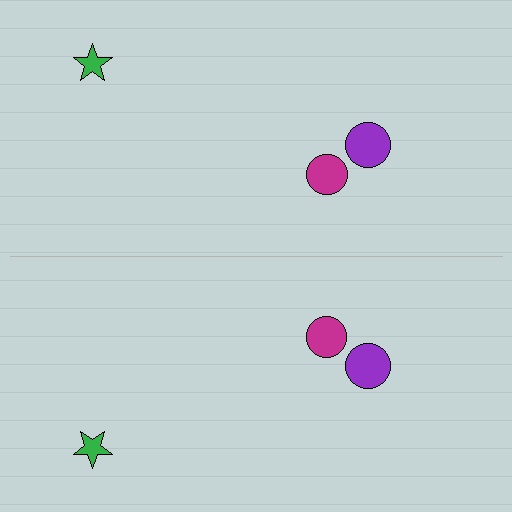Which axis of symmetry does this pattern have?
The pattern has a horizontal axis of symmetry running through the center of the image.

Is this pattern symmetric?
Yes, this pattern has bilateral (reflection) symmetry.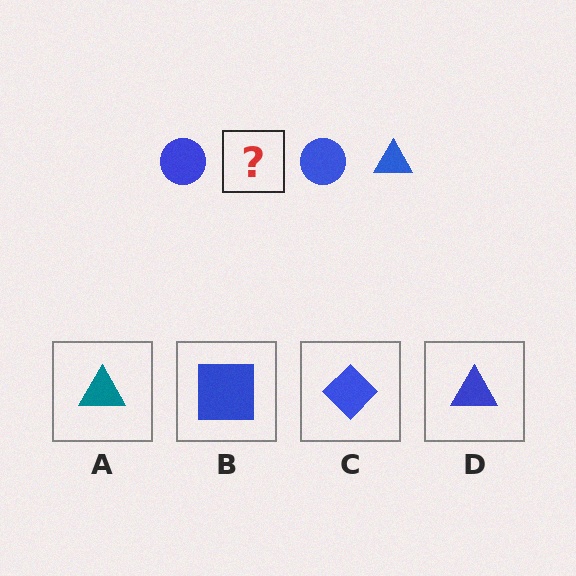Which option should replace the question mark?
Option D.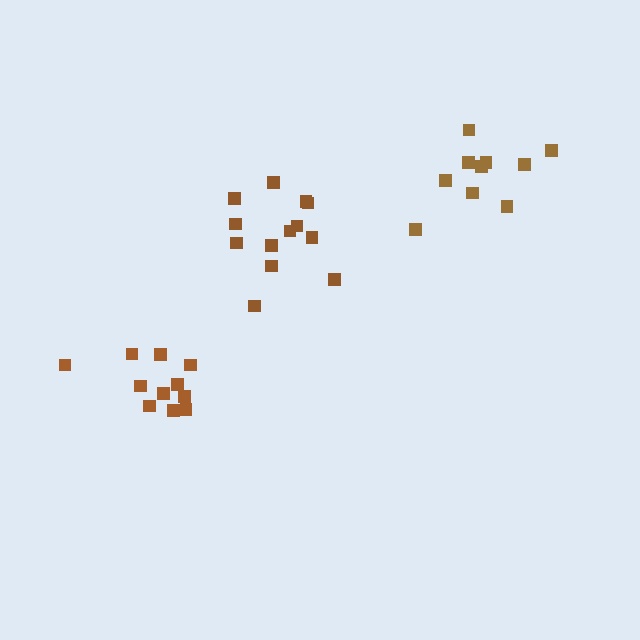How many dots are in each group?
Group 1: 10 dots, Group 2: 13 dots, Group 3: 11 dots (34 total).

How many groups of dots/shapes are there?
There are 3 groups.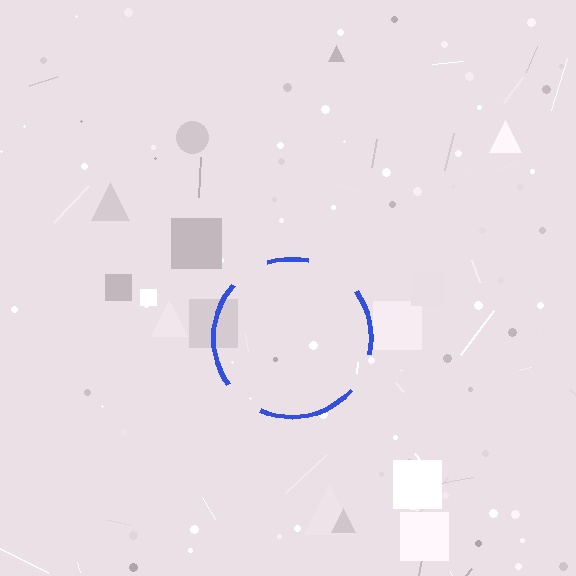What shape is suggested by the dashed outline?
The dashed outline suggests a circle.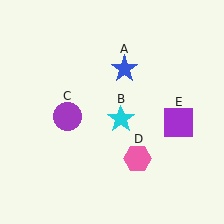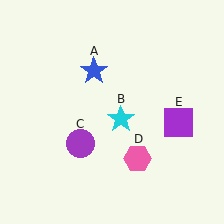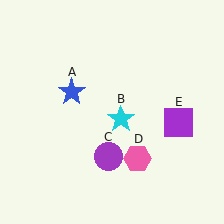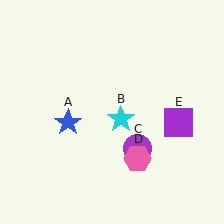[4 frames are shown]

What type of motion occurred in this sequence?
The blue star (object A), purple circle (object C) rotated counterclockwise around the center of the scene.